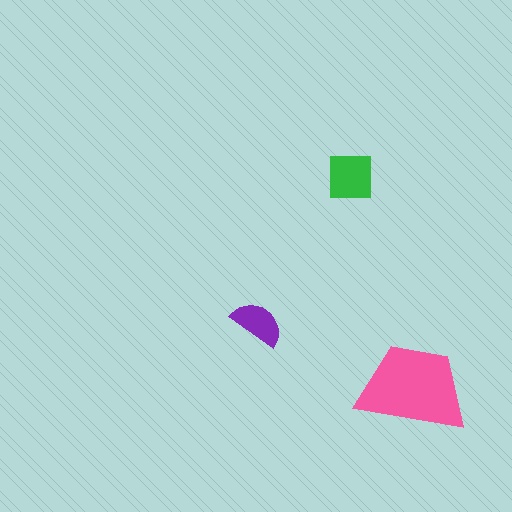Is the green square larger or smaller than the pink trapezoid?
Smaller.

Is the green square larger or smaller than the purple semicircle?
Larger.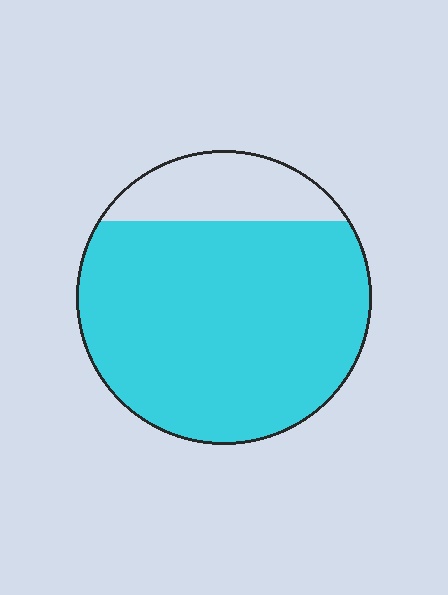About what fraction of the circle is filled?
About four fifths (4/5).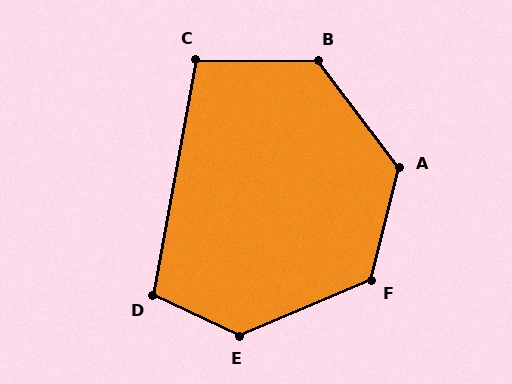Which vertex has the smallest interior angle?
C, at approximately 100 degrees.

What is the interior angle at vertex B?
Approximately 128 degrees (obtuse).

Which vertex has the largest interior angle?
E, at approximately 131 degrees.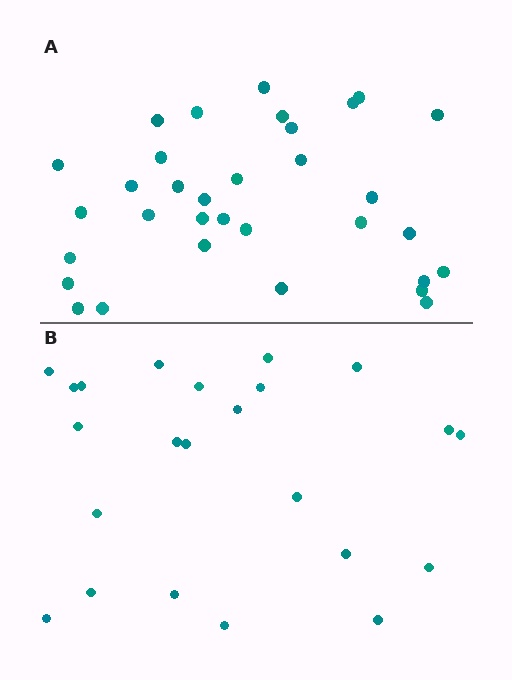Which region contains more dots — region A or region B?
Region A (the top region) has more dots.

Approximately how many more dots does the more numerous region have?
Region A has roughly 10 or so more dots than region B.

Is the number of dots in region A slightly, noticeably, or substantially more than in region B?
Region A has noticeably more, but not dramatically so. The ratio is roughly 1.4 to 1.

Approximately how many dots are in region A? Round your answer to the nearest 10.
About 30 dots. (The exact count is 33, which rounds to 30.)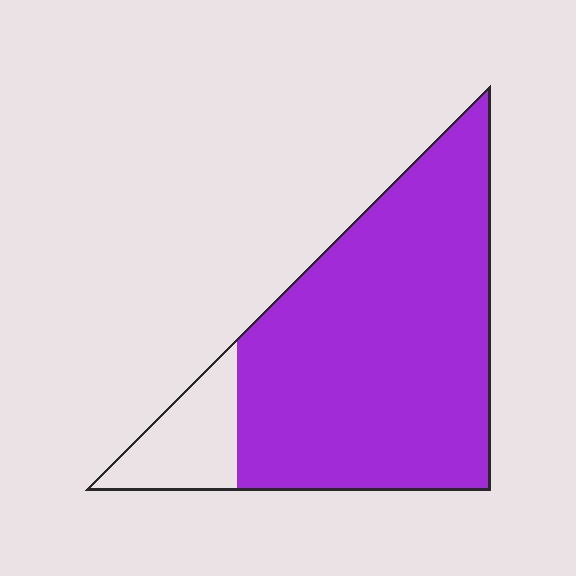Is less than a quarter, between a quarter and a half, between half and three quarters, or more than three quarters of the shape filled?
More than three quarters.